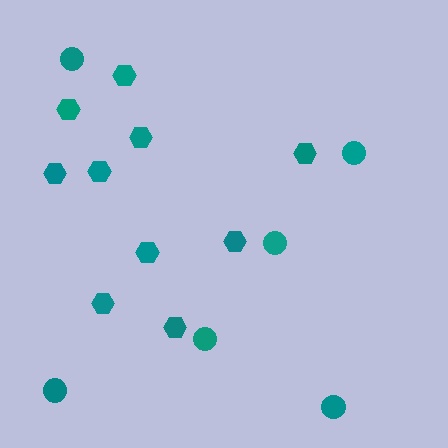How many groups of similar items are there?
There are 2 groups: one group of circles (6) and one group of hexagons (10).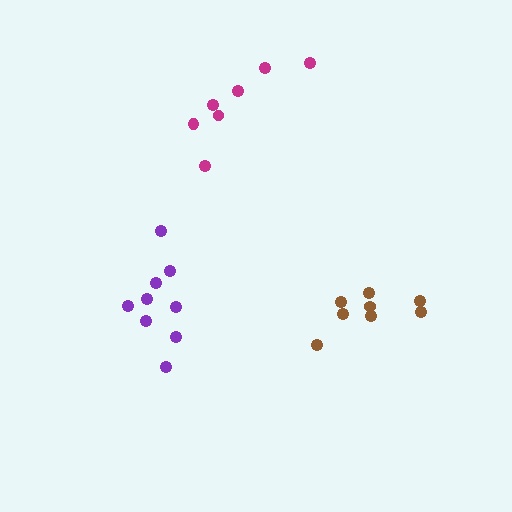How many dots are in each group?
Group 1: 7 dots, Group 2: 8 dots, Group 3: 9 dots (24 total).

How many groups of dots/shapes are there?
There are 3 groups.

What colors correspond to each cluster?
The clusters are colored: magenta, brown, purple.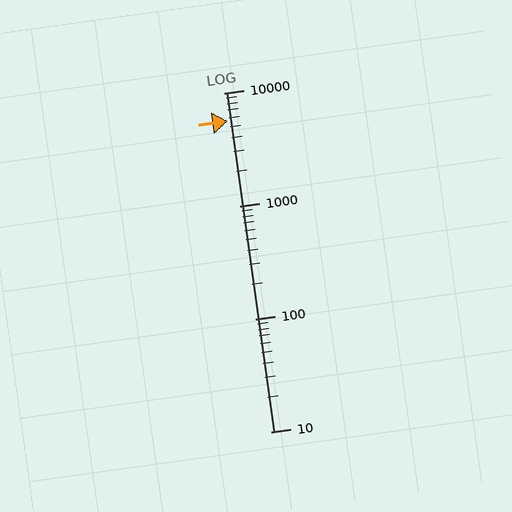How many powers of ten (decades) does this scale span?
The scale spans 3 decades, from 10 to 10000.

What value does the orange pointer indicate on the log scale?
The pointer indicates approximately 5600.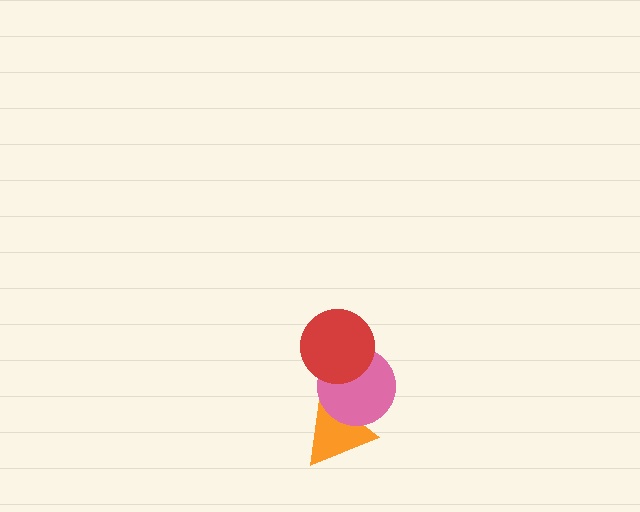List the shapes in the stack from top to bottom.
From top to bottom: the red circle, the pink circle, the orange triangle.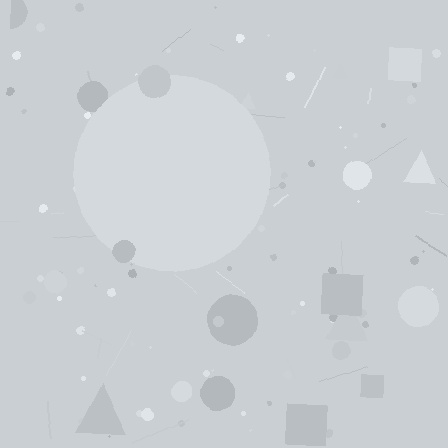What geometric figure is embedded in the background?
A circle is embedded in the background.